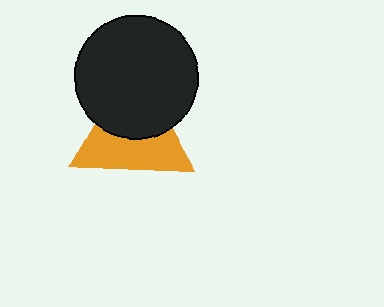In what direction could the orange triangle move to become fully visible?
The orange triangle could move down. That would shift it out from behind the black circle entirely.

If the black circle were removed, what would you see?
You would see the complete orange triangle.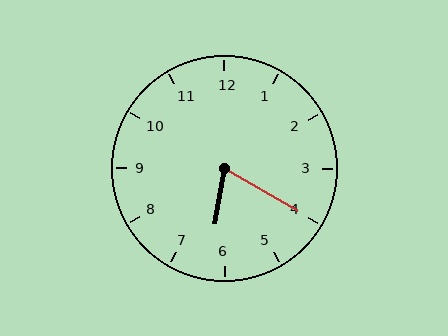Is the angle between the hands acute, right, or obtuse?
It is acute.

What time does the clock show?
6:20.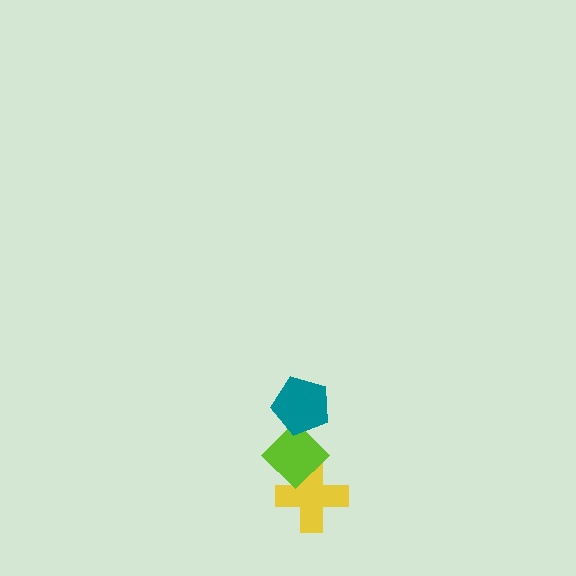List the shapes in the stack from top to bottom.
From top to bottom: the teal pentagon, the lime diamond, the yellow cross.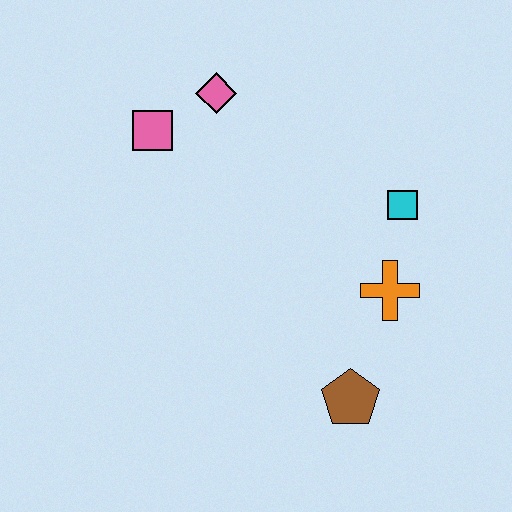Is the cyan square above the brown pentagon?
Yes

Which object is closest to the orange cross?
The cyan square is closest to the orange cross.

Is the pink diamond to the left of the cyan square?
Yes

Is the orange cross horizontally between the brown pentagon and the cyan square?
Yes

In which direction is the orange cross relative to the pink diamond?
The orange cross is below the pink diamond.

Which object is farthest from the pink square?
The brown pentagon is farthest from the pink square.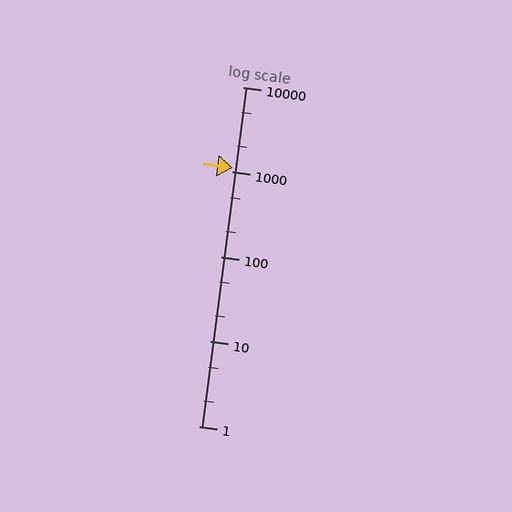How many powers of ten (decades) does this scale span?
The scale spans 4 decades, from 1 to 10000.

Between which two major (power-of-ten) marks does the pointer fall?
The pointer is between 1000 and 10000.